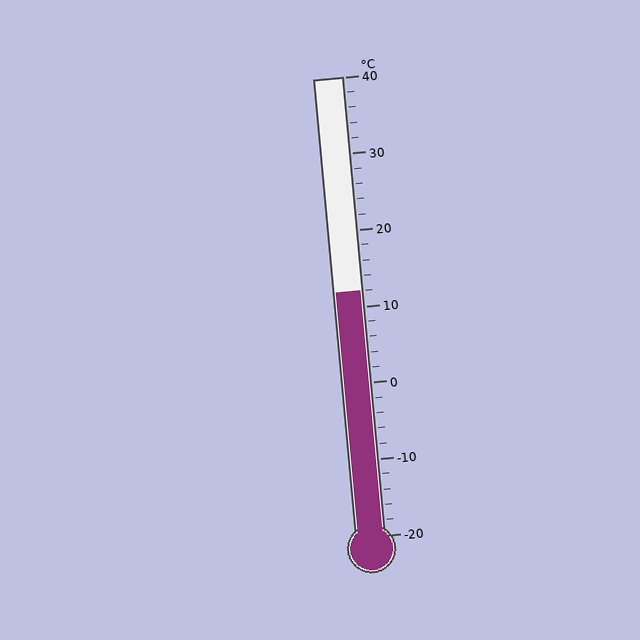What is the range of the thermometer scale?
The thermometer scale ranges from -20°C to 40°C.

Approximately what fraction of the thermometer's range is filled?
The thermometer is filled to approximately 55% of its range.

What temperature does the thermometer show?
The thermometer shows approximately 12°C.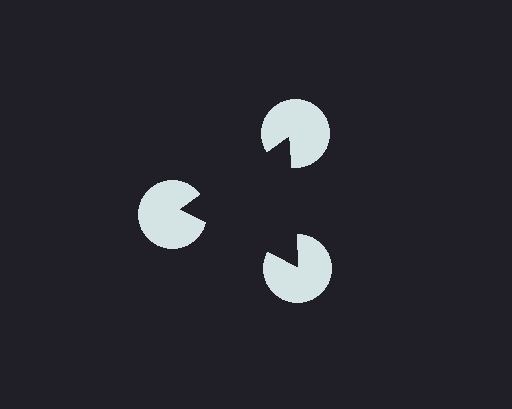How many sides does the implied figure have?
3 sides.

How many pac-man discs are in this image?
There are 3 — one at each vertex of the illusory triangle.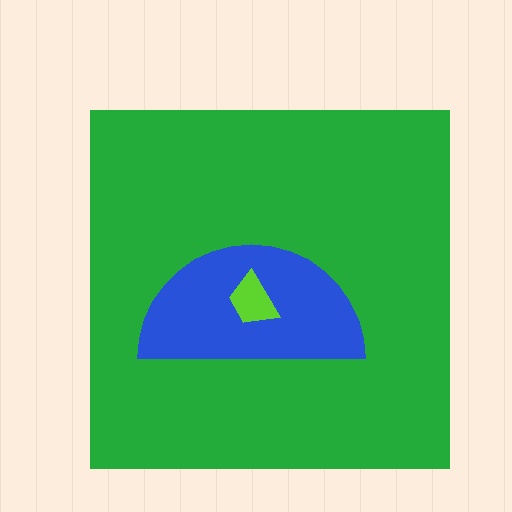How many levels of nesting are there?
3.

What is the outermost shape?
The green square.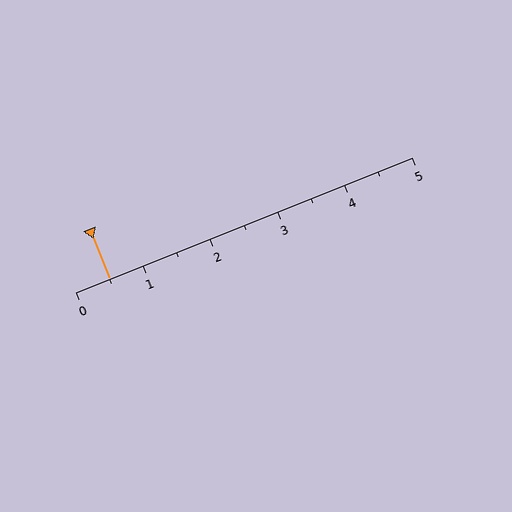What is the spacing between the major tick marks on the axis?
The major ticks are spaced 1 apart.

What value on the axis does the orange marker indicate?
The marker indicates approximately 0.5.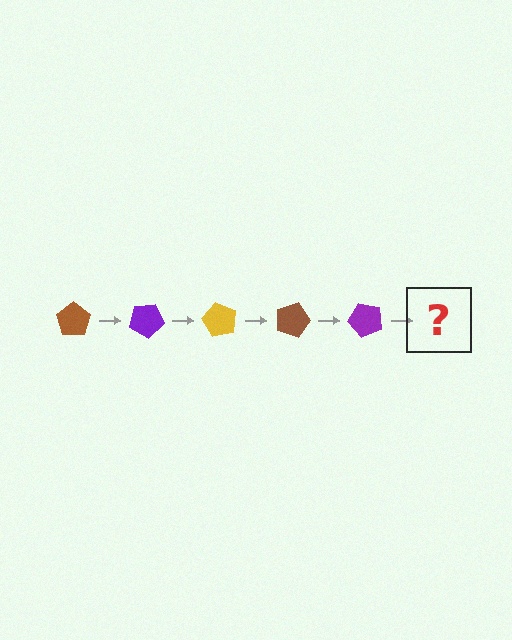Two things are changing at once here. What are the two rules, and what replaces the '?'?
The two rules are that it rotates 30 degrees each step and the color cycles through brown, purple, and yellow. The '?' should be a yellow pentagon, rotated 150 degrees from the start.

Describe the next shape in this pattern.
It should be a yellow pentagon, rotated 150 degrees from the start.